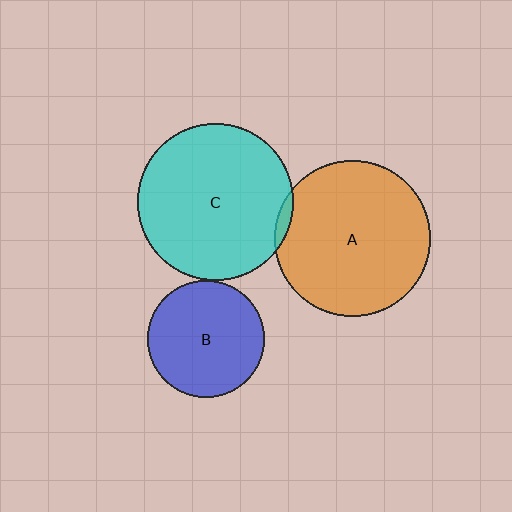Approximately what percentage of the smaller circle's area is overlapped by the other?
Approximately 5%.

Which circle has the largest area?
Circle A (orange).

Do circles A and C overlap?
Yes.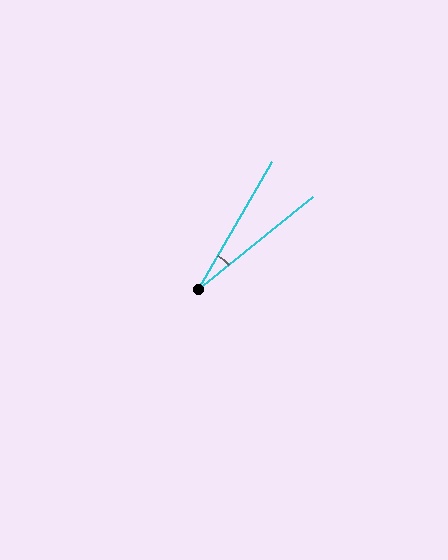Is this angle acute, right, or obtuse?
It is acute.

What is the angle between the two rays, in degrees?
Approximately 21 degrees.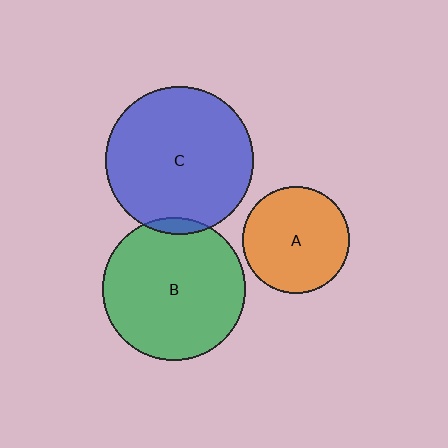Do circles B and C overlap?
Yes.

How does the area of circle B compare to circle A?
Approximately 1.8 times.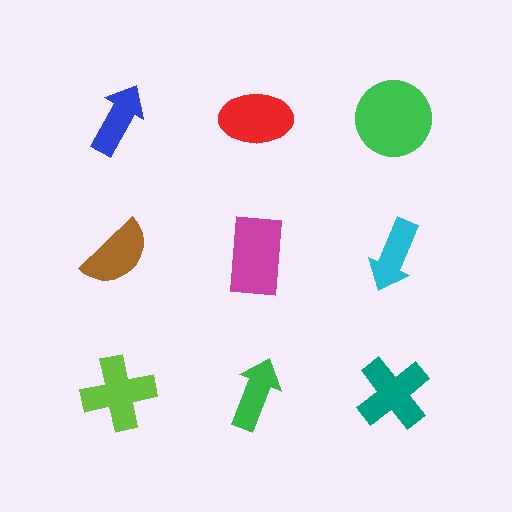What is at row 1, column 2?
A red ellipse.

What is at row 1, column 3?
A green circle.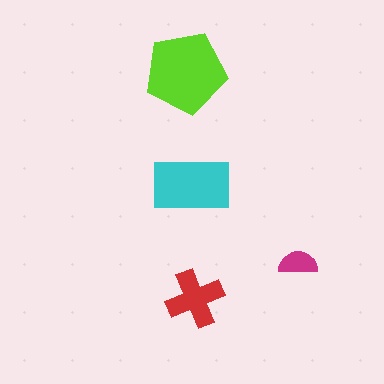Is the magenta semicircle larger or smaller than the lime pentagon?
Smaller.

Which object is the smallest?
The magenta semicircle.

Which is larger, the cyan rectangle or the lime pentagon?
The lime pentagon.